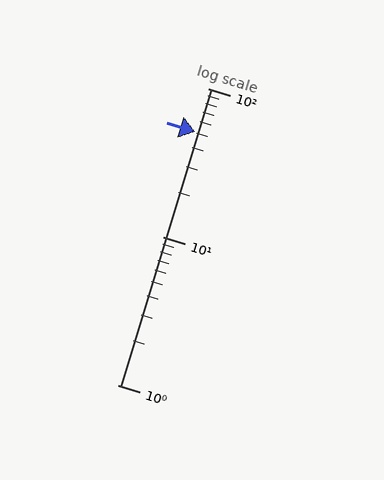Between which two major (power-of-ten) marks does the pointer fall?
The pointer is between 10 and 100.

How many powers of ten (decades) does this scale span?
The scale spans 2 decades, from 1 to 100.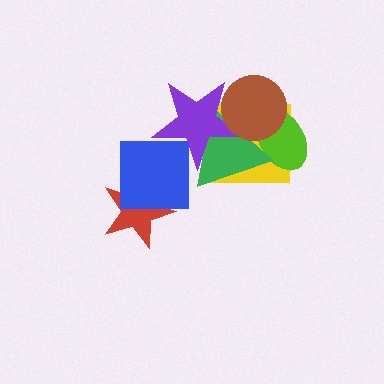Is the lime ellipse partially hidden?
Yes, it is partially covered by another shape.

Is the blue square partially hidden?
Yes, it is partially covered by another shape.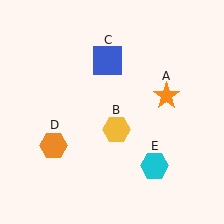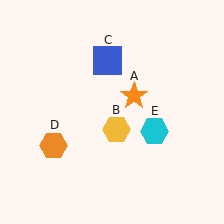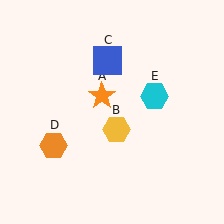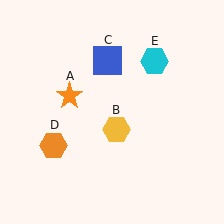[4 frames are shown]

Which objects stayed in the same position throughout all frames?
Yellow hexagon (object B) and blue square (object C) and orange hexagon (object D) remained stationary.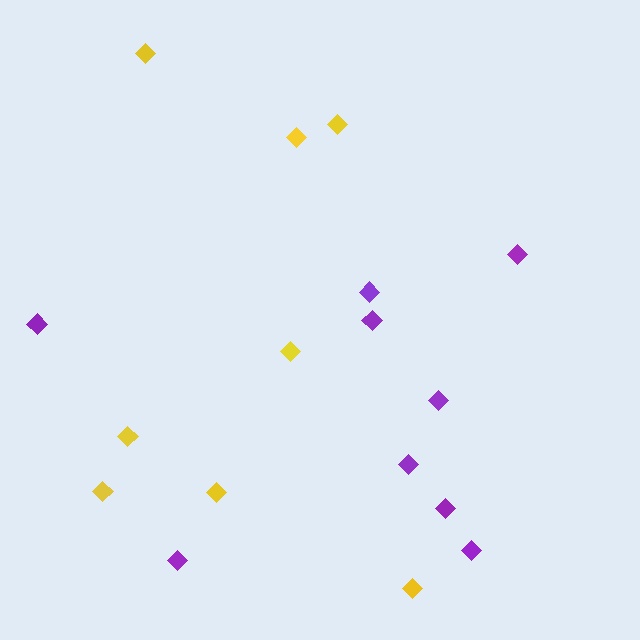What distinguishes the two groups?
There are 2 groups: one group of yellow diamonds (8) and one group of purple diamonds (9).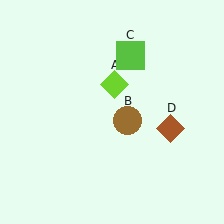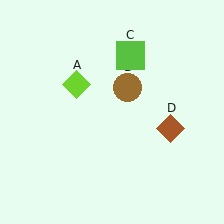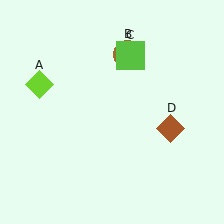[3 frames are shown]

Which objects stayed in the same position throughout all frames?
Lime square (object C) and brown diamond (object D) remained stationary.